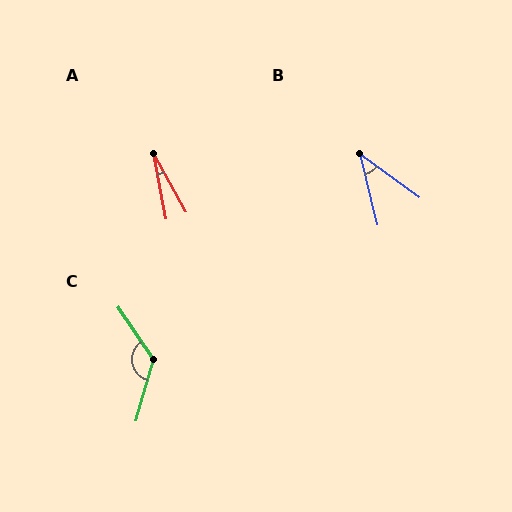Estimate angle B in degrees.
Approximately 41 degrees.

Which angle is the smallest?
A, at approximately 18 degrees.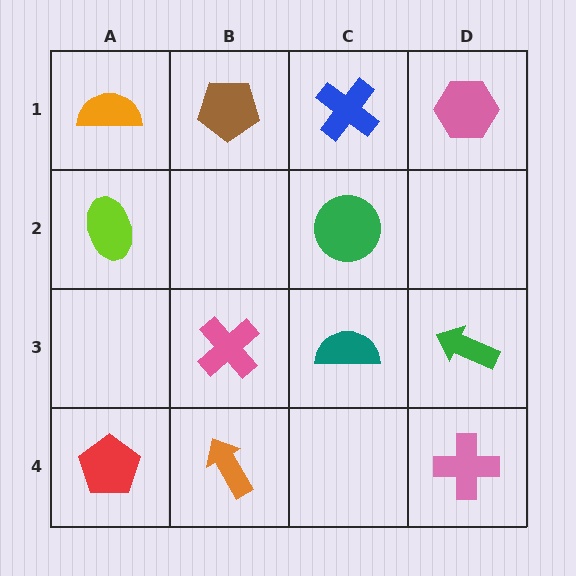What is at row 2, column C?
A green circle.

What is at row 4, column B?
An orange arrow.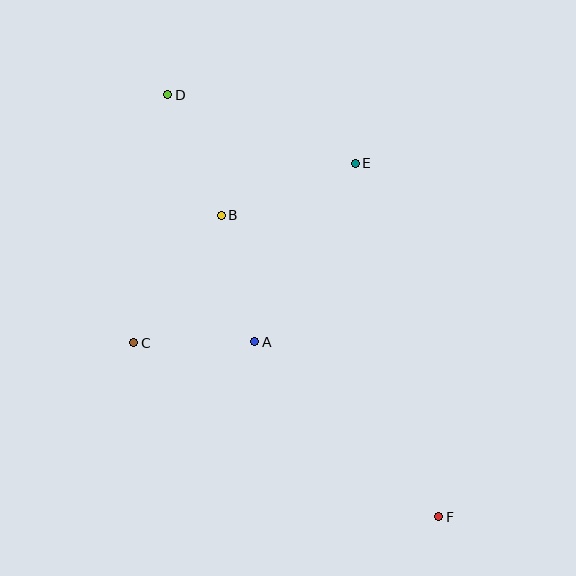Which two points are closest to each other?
Points A and C are closest to each other.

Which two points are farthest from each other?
Points D and F are farthest from each other.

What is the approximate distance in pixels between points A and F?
The distance between A and F is approximately 254 pixels.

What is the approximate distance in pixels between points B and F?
The distance between B and F is approximately 372 pixels.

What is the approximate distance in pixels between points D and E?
The distance between D and E is approximately 199 pixels.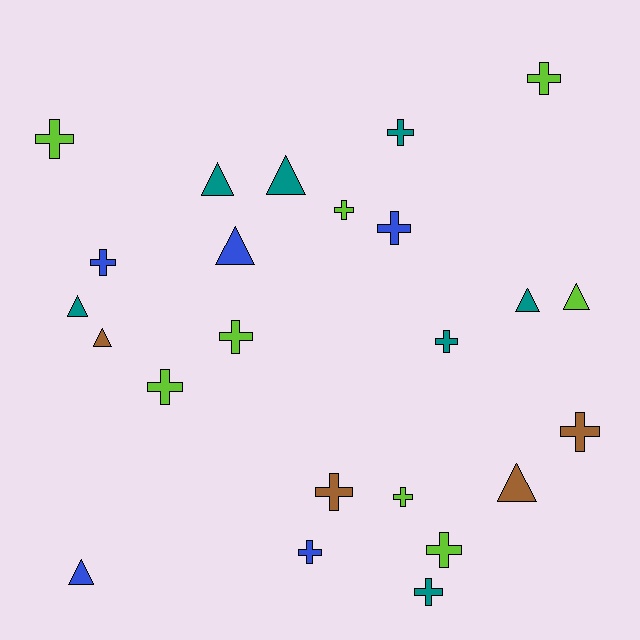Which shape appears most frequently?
Cross, with 15 objects.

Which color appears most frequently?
Lime, with 8 objects.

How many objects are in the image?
There are 24 objects.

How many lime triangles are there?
There is 1 lime triangle.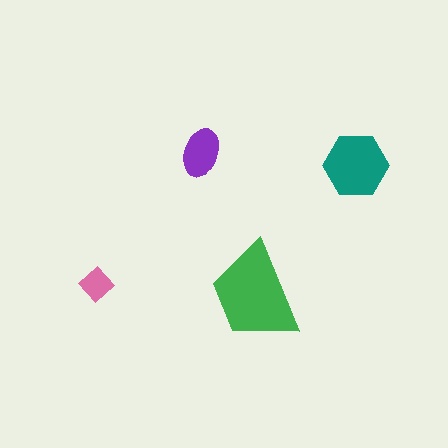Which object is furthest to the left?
The pink diamond is leftmost.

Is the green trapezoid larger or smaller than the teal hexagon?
Larger.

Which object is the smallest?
The pink diamond.